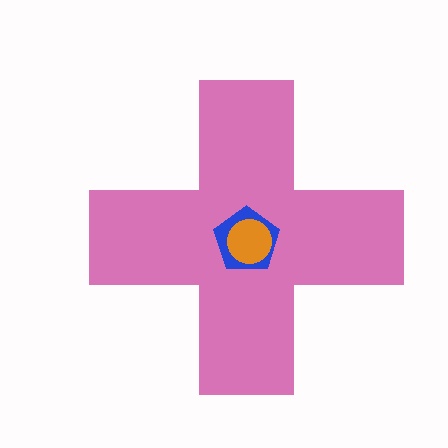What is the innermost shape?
The orange circle.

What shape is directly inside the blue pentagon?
The orange circle.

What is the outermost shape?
The pink cross.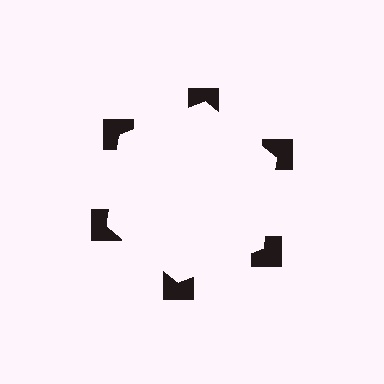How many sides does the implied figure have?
6 sides.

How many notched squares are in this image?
There are 6 — one at each vertex of the illusory hexagon.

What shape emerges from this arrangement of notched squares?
An illusory hexagon — its edges are inferred from the aligned wedge cuts in the notched squares, not physically drawn.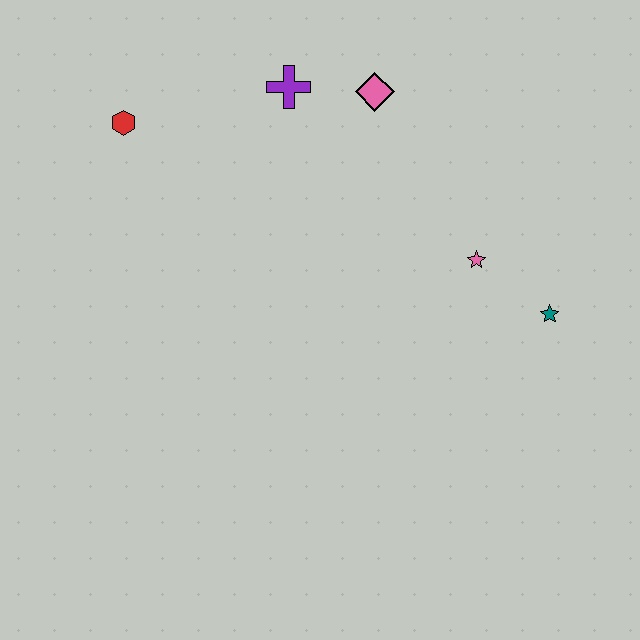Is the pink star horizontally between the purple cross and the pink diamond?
No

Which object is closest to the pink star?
The teal star is closest to the pink star.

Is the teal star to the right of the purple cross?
Yes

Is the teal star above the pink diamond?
No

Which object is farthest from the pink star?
The red hexagon is farthest from the pink star.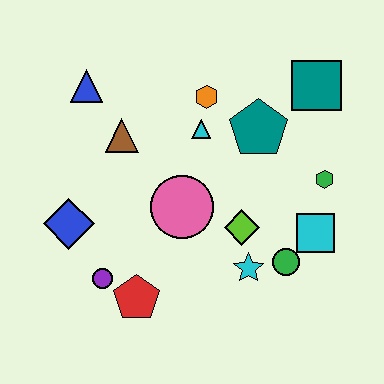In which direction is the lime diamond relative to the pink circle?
The lime diamond is to the right of the pink circle.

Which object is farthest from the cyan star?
The blue triangle is farthest from the cyan star.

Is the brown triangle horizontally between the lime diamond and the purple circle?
Yes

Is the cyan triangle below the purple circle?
No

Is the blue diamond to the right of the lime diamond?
No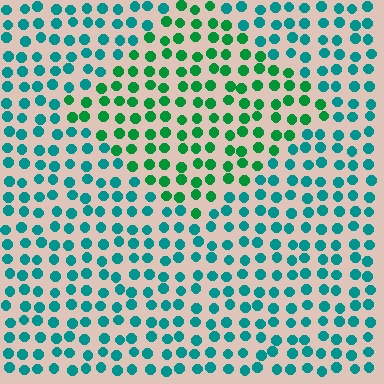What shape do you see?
I see a diamond.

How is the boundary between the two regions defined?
The boundary is defined purely by a slight shift in hue (about 36 degrees). Spacing, size, and orientation are identical on both sides.